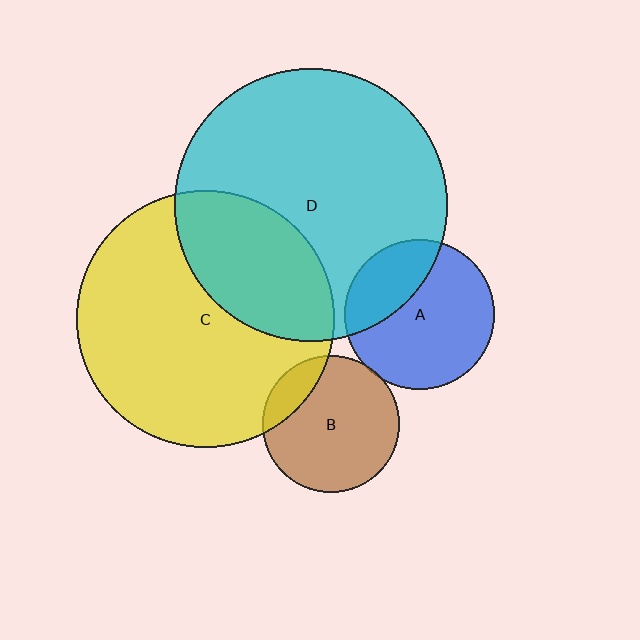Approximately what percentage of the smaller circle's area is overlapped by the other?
Approximately 5%.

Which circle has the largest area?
Circle D (cyan).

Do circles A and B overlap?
Yes.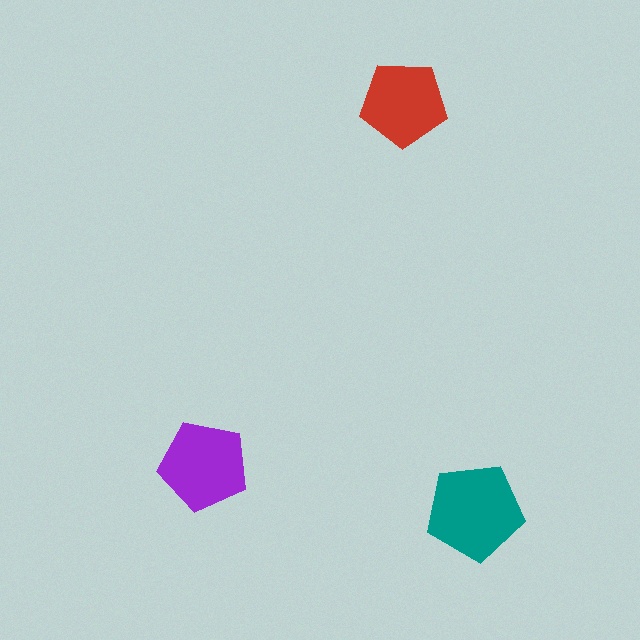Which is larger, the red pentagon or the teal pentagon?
The teal one.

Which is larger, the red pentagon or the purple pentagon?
The purple one.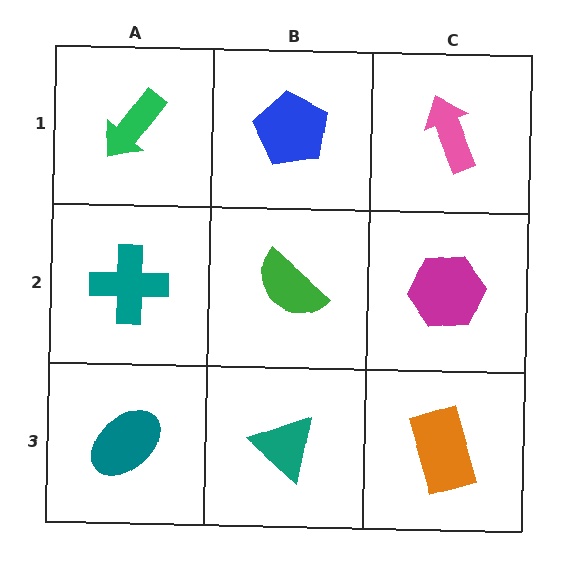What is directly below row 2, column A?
A teal ellipse.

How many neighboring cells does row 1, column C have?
2.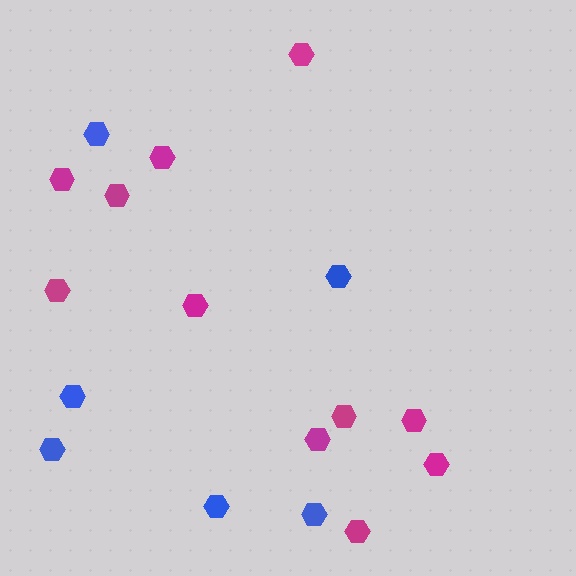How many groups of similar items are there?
There are 2 groups: one group of blue hexagons (6) and one group of magenta hexagons (11).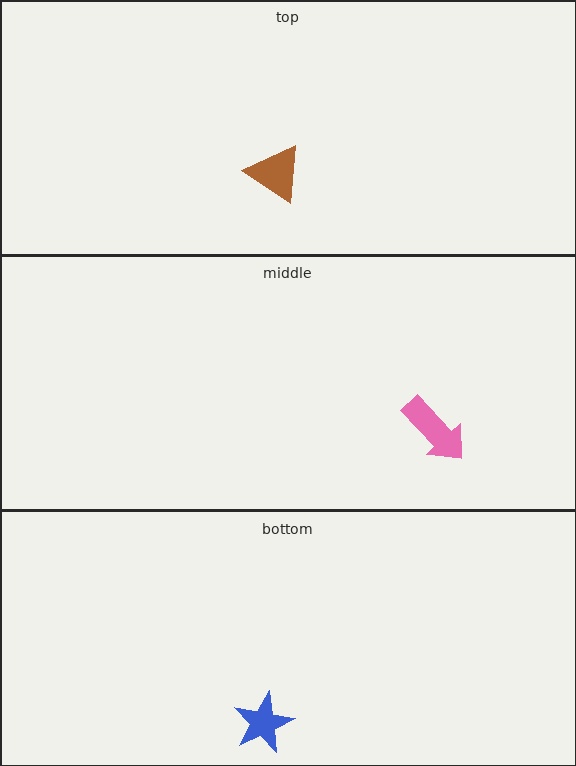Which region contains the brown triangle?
The top region.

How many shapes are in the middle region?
1.